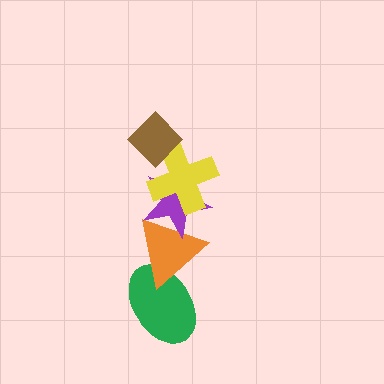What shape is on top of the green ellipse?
The orange triangle is on top of the green ellipse.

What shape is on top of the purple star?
The yellow cross is on top of the purple star.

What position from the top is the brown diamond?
The brown diamond is 1st from the top.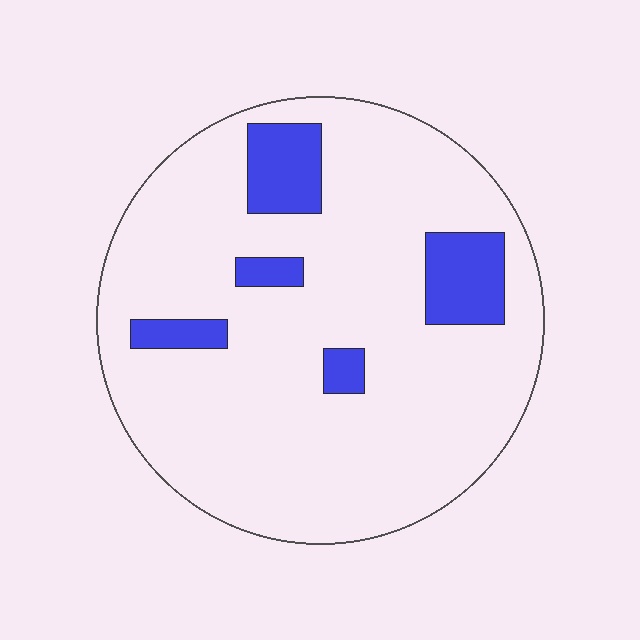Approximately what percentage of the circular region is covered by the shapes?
Approximately 15%.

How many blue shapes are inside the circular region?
5.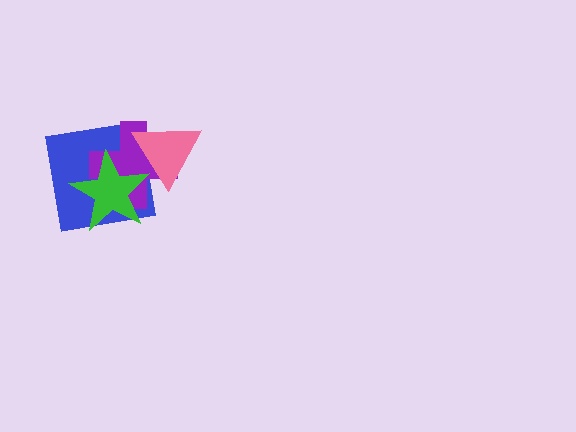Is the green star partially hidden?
Yes, it is partially covered by another shape.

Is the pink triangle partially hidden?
No, no other shape covers it.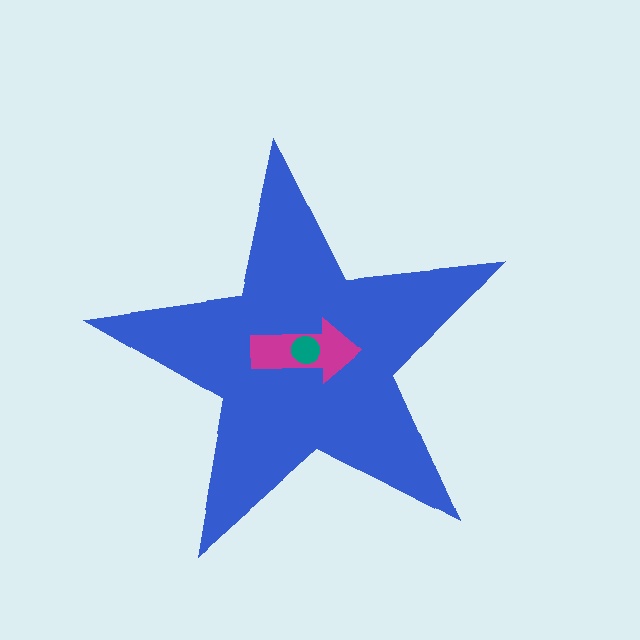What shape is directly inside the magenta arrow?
The teal circle.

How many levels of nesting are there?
3.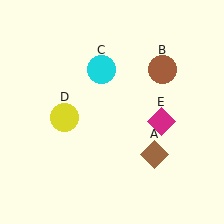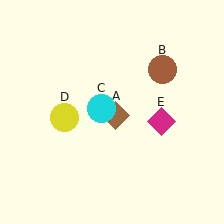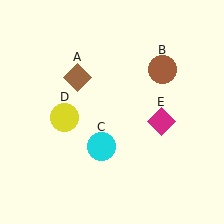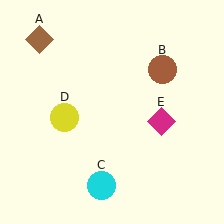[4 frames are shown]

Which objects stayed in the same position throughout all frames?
Brown circle (object B) and yellow circle (object D) and magenta diamond (object E) remained stationary.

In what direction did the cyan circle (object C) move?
The cyan circle (object C) moved down.